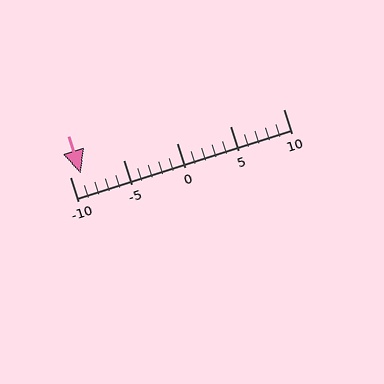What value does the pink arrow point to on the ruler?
The pink arrow points to approximately -9.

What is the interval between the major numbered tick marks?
The major tick marks are spaced 5 units apart.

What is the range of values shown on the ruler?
The ruler shows values from -10 to 10.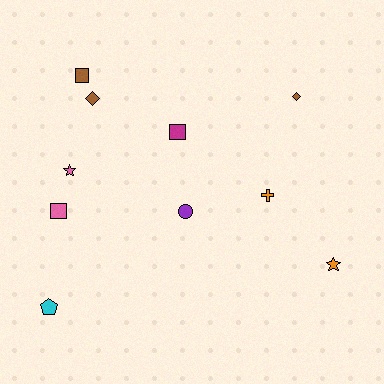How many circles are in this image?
There is 1 circle.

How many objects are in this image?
There are 10 objects.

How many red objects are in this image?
There are no red objects.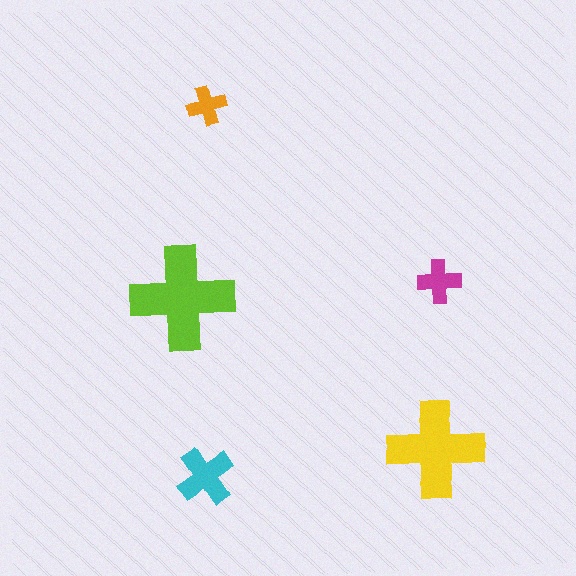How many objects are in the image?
There are 5 objects in the image.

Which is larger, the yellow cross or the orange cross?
The yellow one.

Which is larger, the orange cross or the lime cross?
The lime one.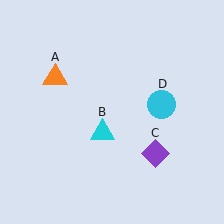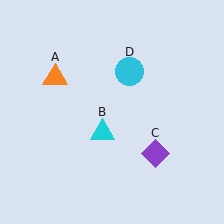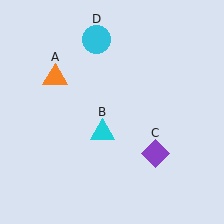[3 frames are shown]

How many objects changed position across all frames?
1 object changed position: cyan circle (object D).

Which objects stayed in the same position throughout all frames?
Orange triangle (object A) and cyan triangle (object B) and purple diamond (object C) remained stationary.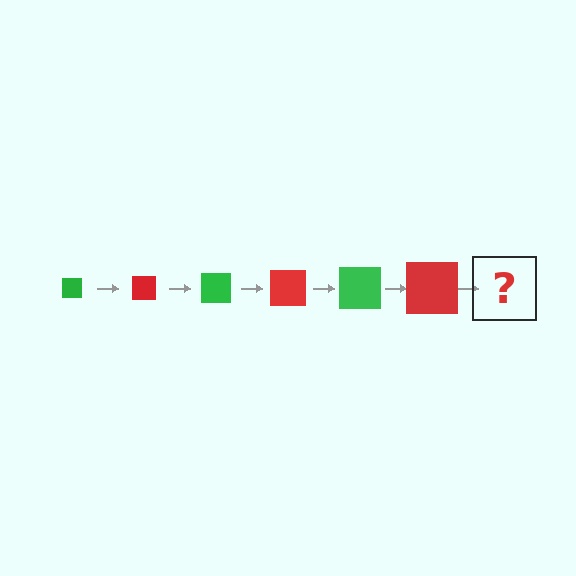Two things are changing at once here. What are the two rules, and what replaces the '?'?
The two rules are that the square grows larger each step and the color cycles through green and red. The '?' should be a green square, larger than the previous one.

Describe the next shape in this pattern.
It should be a green square, larger than the previous one.